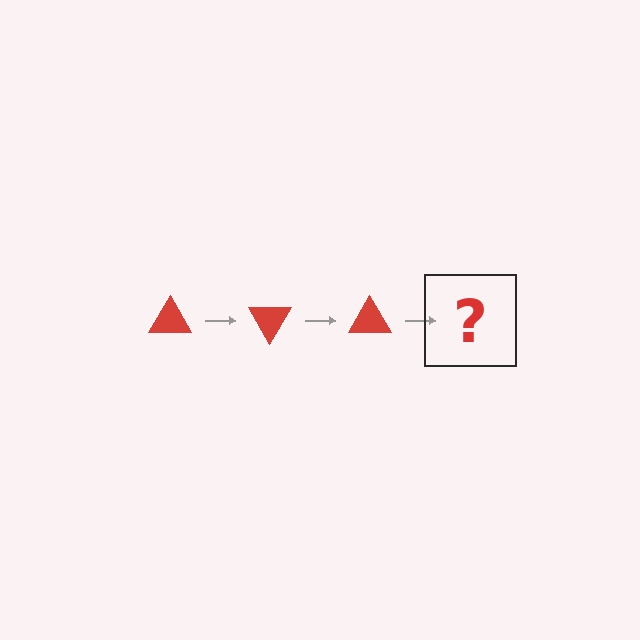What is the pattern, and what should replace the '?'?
The pattern is that the triangle rotates 60 degrees each step. The '?' should be a red triangle rotated 180 degrees.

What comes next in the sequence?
The next element should be a red triangle rotated 180 degrees.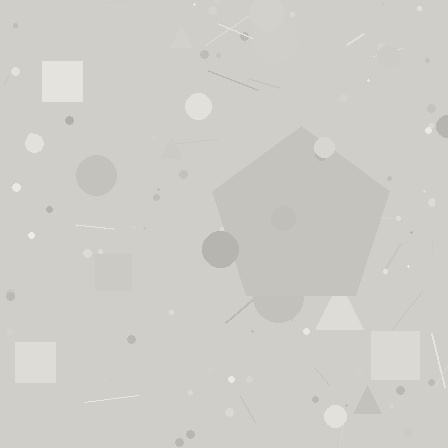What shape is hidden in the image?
A pentagon is hidden in the image.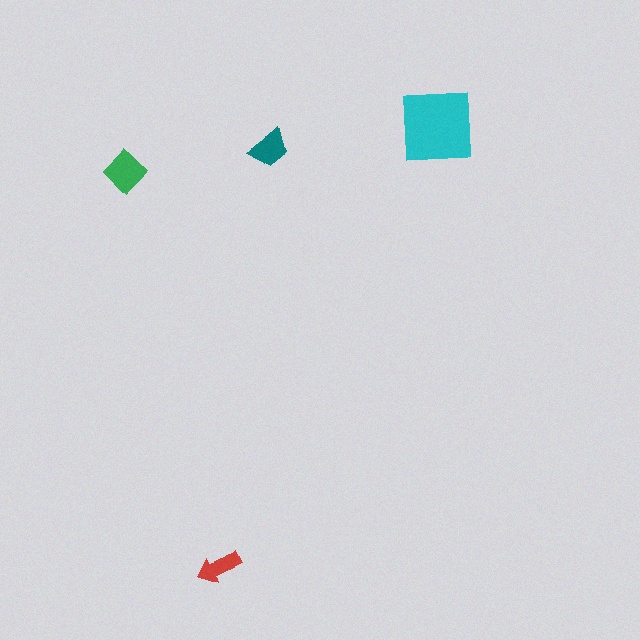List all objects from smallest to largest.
The red arrow, the teal trapezoid, the green diamond, the cyan square.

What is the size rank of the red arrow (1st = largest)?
4th.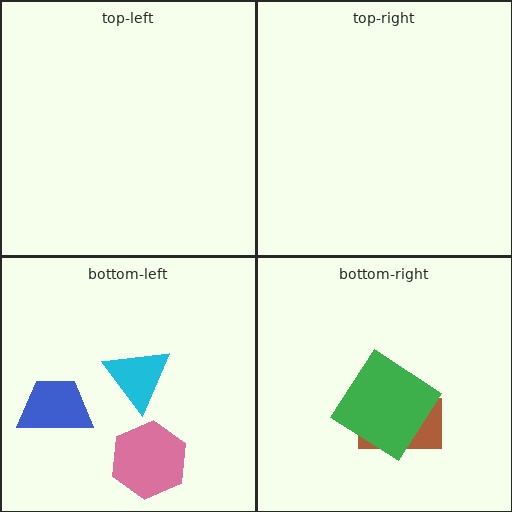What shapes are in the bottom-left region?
The cyan triangle, the pink hexagon, the blue trapezoid.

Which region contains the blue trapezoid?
The bottom-left region.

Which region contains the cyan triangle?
The bottom-left region.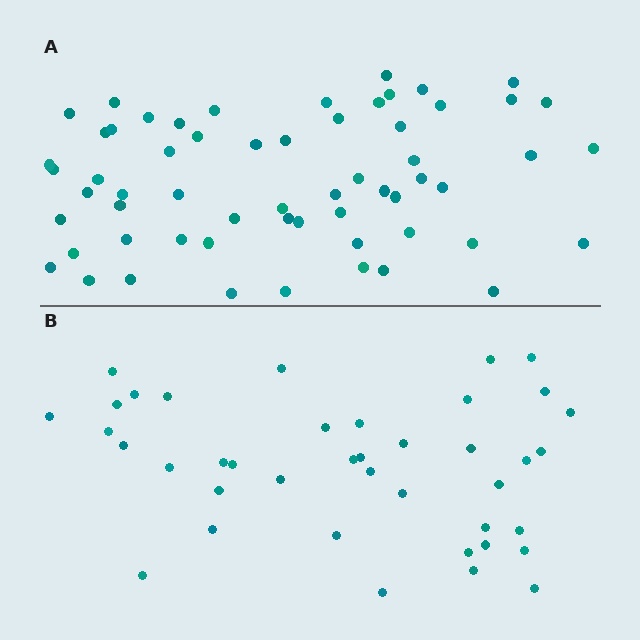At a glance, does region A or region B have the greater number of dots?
Region A (the top region) has more dots.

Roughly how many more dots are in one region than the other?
Region A has approximately 20 more dots than region B.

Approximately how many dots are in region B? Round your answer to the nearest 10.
About 40 dots.